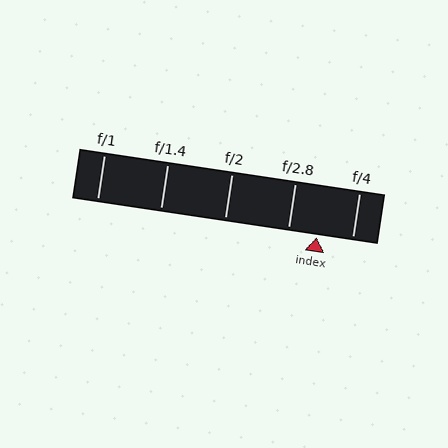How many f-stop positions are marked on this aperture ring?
There are 5 f-stop positions marked.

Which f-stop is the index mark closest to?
The index mark is closest to f/2.8.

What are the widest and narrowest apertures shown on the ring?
The widest aperture shown is f/1 and the narrowest is f/4.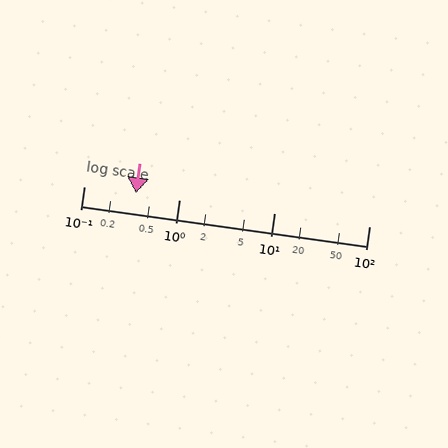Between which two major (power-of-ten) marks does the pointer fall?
The pointer is between 0.1 and 1.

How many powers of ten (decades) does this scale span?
The scale spans 3 decades, from 0.1 to 100.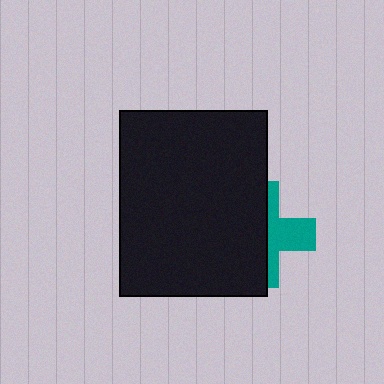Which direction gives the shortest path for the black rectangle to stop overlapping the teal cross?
Moving left gives the shortest separation.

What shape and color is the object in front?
The object in front is a black rectangle.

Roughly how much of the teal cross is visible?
A small part of it is visible (roughly 41%).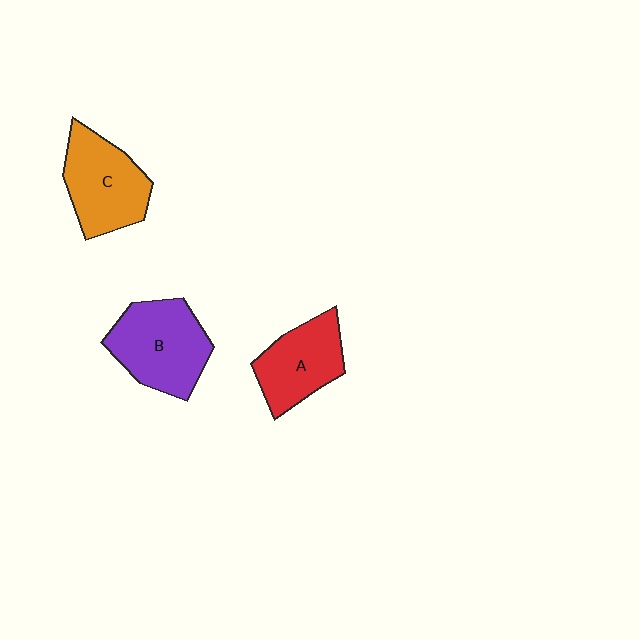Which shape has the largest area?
Shape B (purple).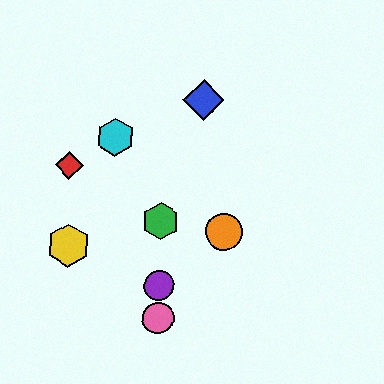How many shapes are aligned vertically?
3 shapes (the green hexagon, the purple circle, the pink circle) are aligned vertically.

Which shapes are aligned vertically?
The green hexagon, the purple circle, the pink circle are aligned vertically.